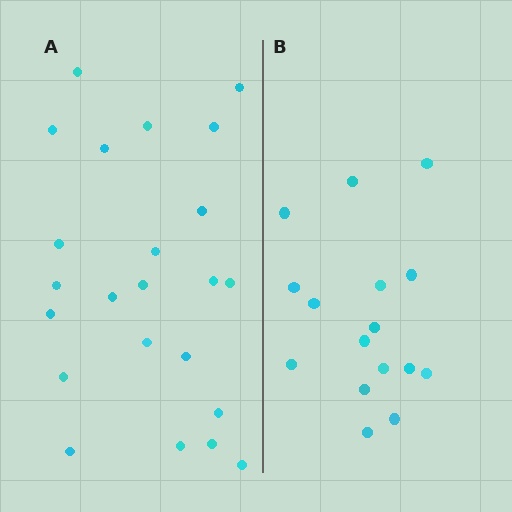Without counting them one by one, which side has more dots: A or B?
Region A (the left region) has more dots.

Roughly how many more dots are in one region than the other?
Region A has roughly 8 or so more dots than region B.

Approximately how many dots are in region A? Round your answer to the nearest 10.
About 20 dots. (The exact count is 23, which rounds to 20.)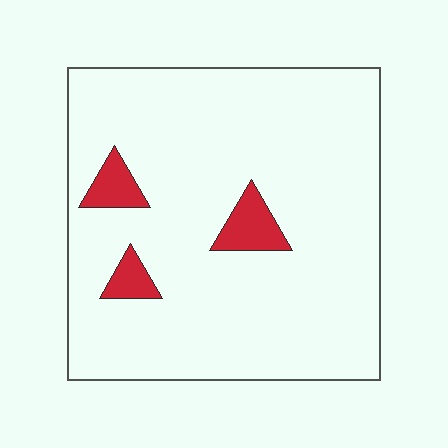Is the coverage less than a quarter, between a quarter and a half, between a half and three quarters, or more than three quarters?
Less than a quarter.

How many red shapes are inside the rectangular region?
3.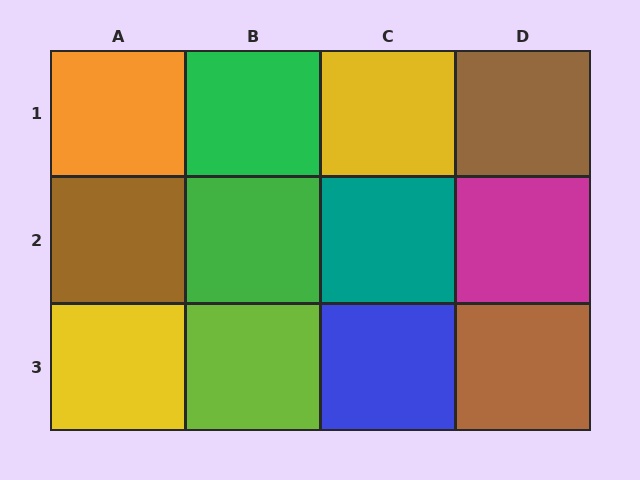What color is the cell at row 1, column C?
Yellow.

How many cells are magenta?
1 cell is magenta.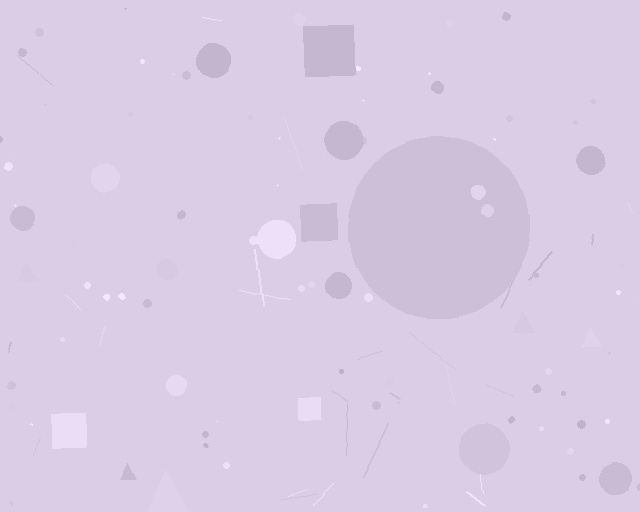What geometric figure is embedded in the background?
A circle is embedded in the background.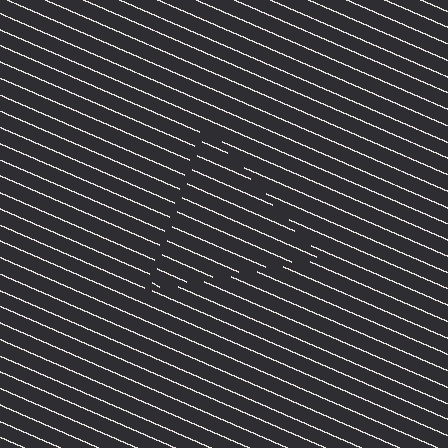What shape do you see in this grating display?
An illusory triangle. The interior of the shape contains the same grating, shifted by half a period — the contour is defined by the phase discontinuity where line-ends from the inner and outer gratings abut.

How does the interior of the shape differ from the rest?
The interior of the shape contains the same grating, shifted by half a period — the contour is defined by the phase discontinuity where line-ends from the inner and outer gratings abut.